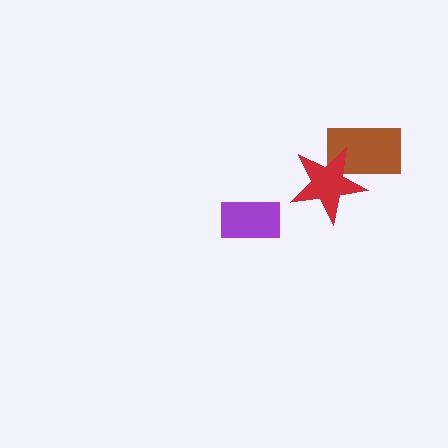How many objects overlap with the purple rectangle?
0 objects overlap with the purple rectangle.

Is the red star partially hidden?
No, no other shape covers it.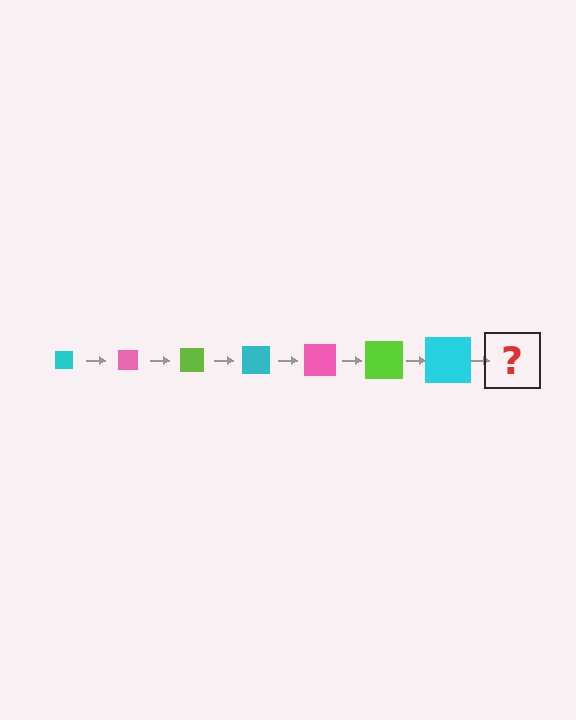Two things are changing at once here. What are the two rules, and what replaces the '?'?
The two rules are that the square grows larger each step and the color cycles through cyan, pink, and lime. The '?' should be a pink square, larger than the previous one.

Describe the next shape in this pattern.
It should be a pink square, larger than the previous one.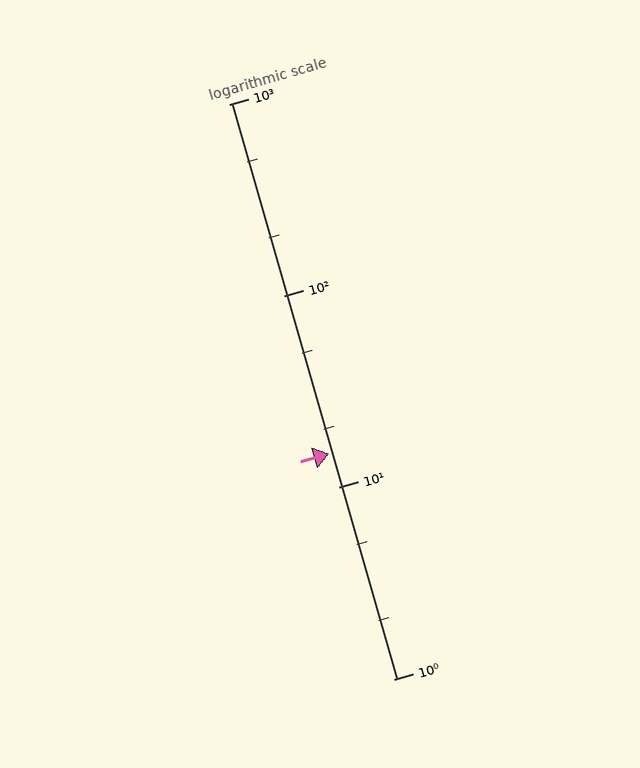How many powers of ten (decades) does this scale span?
The scale spans 3 decades, from 1 to 1000.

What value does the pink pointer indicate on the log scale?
The pointer indicates approximately 15.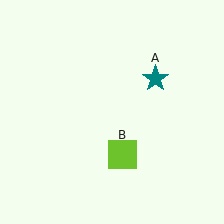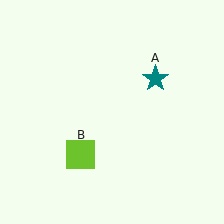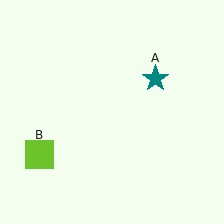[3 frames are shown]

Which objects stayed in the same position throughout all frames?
Teal star (object A) remained stationary.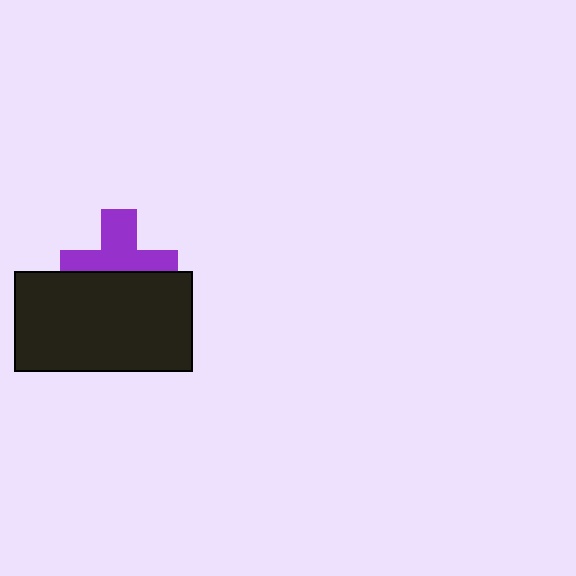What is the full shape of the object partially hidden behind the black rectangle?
The partially hidden object is a purple cross.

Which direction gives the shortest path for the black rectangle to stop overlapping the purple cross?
Moving down gives the shortest separation.